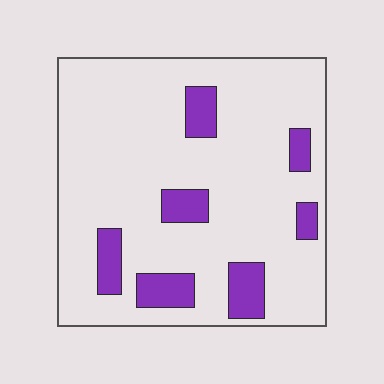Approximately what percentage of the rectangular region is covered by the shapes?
Approximately 15%.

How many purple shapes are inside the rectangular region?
7.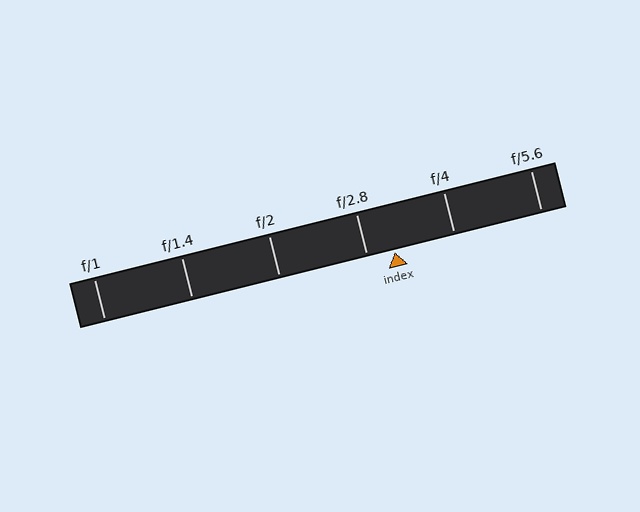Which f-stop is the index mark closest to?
The index mark is closest to f/2.8.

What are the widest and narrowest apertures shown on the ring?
The widest aperture shown is f/1 and the narrowest is f/5.6.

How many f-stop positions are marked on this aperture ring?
There are 6 f-stop positions marked.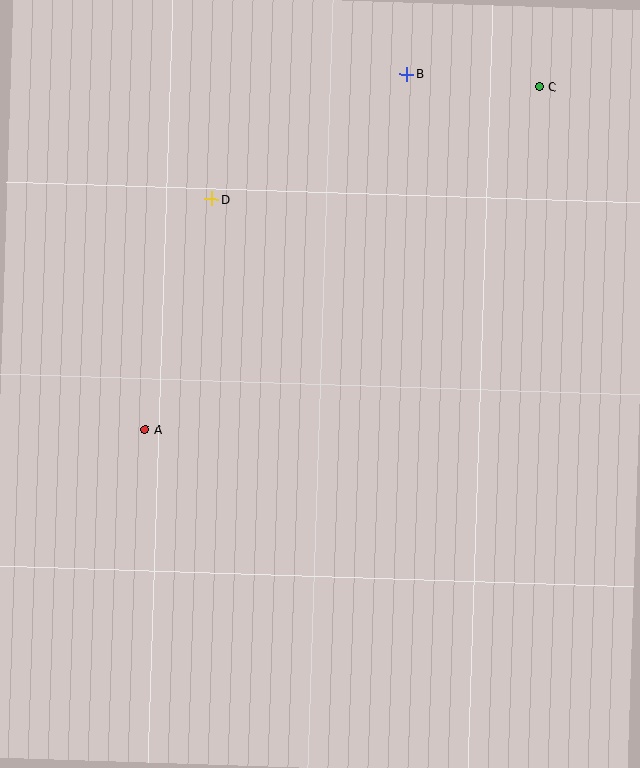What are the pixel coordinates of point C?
Point C is at (539, 87).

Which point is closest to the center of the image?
Point A at (145, 430) is closest to the center.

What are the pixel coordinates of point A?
Point A is at (145, 430).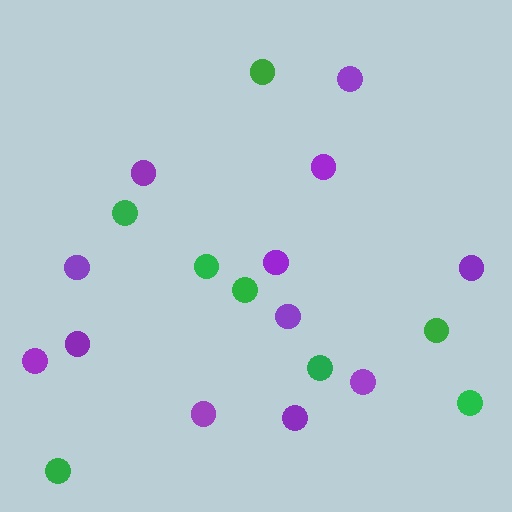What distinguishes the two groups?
There are 2 groups: one group of purple circles (12) and one group of green circles (8).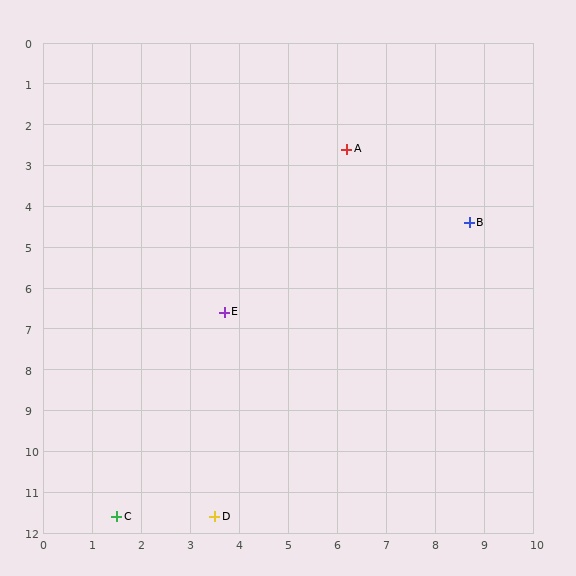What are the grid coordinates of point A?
Point A is at approximately (6.2, 2.6).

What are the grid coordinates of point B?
Point B is at approximately (8.7, 4.4).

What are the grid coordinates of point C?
Point C is at approximately (1.5, 11.6).